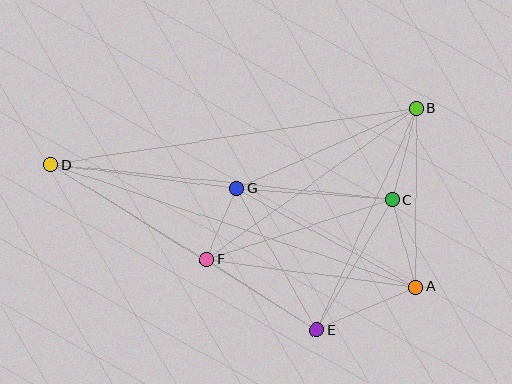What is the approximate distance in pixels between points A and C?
The distance between A and C is approximately 90 pixels.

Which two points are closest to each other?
Points F and G are closest to each other.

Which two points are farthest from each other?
Points A and D are farthest from each other.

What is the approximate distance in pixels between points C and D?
The distance between C and D is approximately 343 pixels.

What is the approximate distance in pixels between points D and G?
The distance between D and G is approximately 187 pixels.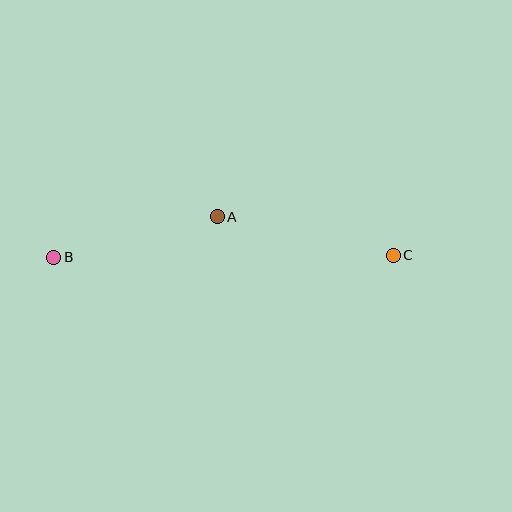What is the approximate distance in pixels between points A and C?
The distance between A and C is approximately 180 pixels.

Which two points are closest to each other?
Points A and B are closest to each other.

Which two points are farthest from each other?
Points B and C are farthest from each other.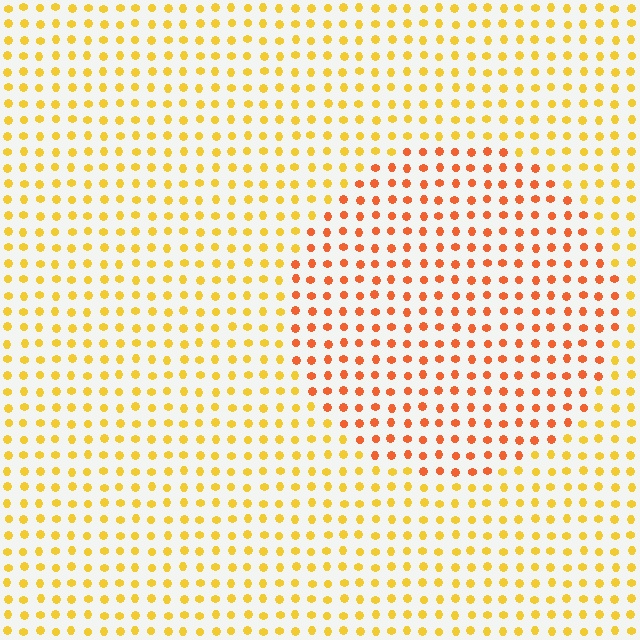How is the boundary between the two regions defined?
The boundary is defined purely by a slight shift in hue (about 33 degrees). Spacing, size, and orientation are identical on both sides.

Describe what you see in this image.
The image is filled with small yellow elements in a uniform arrangement. A circle-shaped region is visible where the elements are tinted to a slightly different hue, forming a subtle color boundary.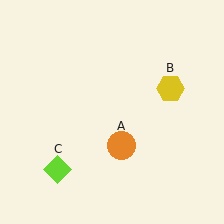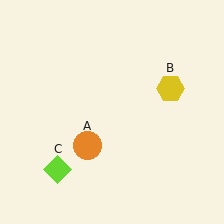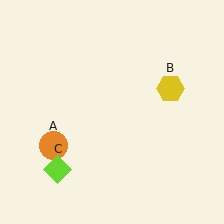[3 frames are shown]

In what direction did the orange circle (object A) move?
The orange circle (object A) moved left.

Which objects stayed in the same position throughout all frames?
Yellow hexagon (object B) and lime diamond (object C) remained stationary.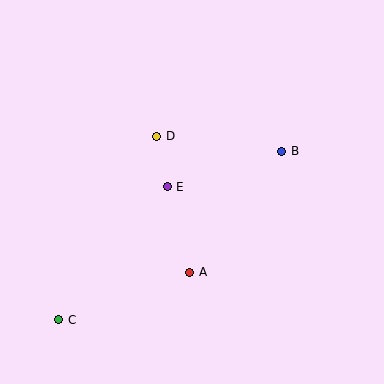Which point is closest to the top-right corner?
Point B is closest to the top-right corner.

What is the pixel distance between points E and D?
The distance between E and D is 52 pixels.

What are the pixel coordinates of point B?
Point B is at (282, 151).